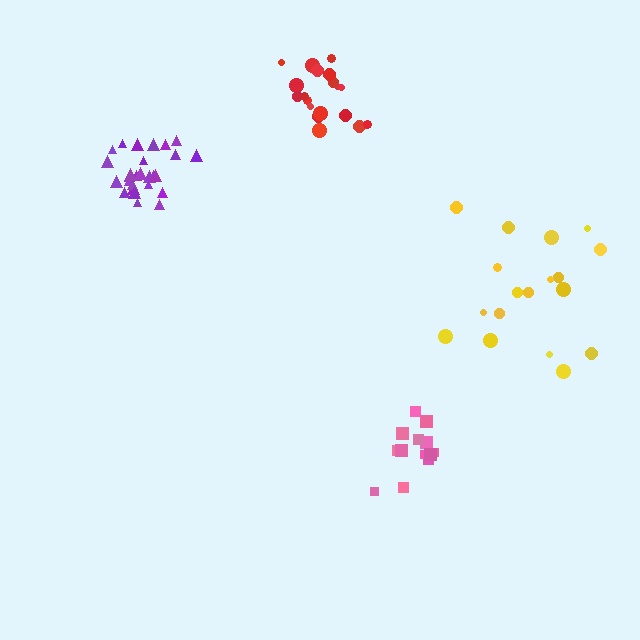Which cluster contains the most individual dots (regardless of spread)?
Purple (28).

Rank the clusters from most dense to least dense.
purple, red, pink, yellow.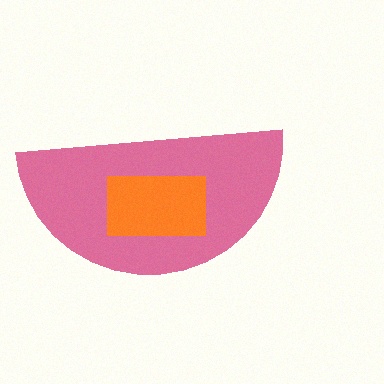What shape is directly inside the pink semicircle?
The orange rectangle.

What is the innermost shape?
The orange rectangle.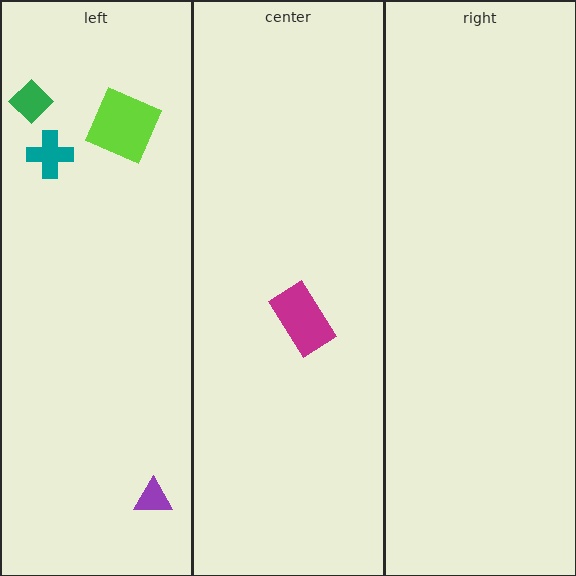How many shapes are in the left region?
4.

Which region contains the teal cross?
The left region.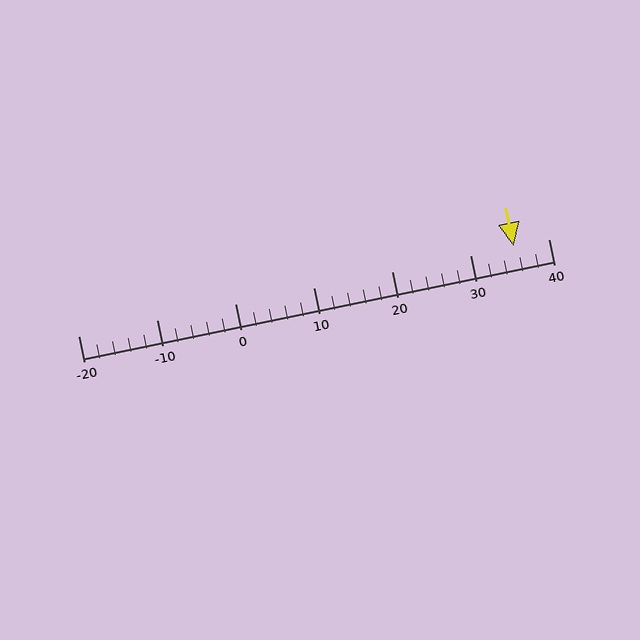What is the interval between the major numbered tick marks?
The major tick marks are spaced 10 units apart.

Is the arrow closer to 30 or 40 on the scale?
The arrow is closer to 40.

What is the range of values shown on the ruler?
The ruler shows values from -20 to 40.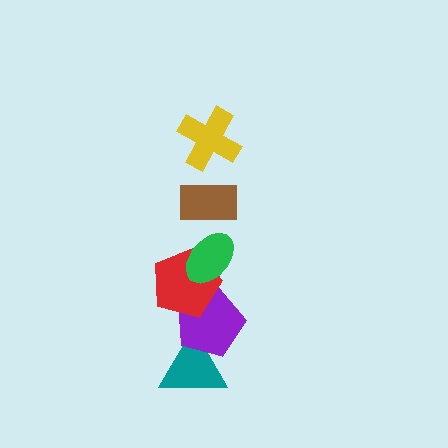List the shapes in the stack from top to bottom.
From top to bottom: the yellow cross, the brown rectangle, the green ellipse, the red pentagon, the purple pentagon, the teal triangle.